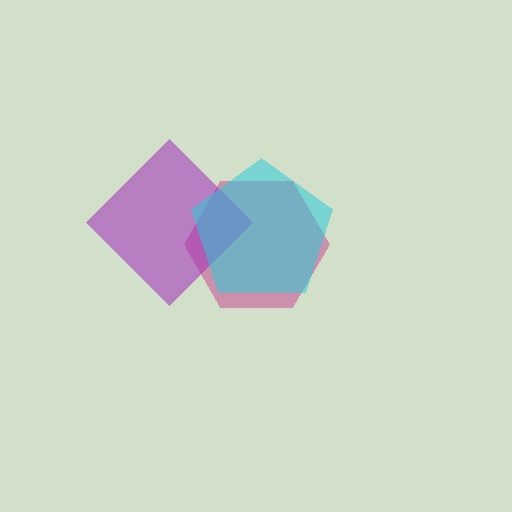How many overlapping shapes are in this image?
There are 3 overlapping shapes in the image.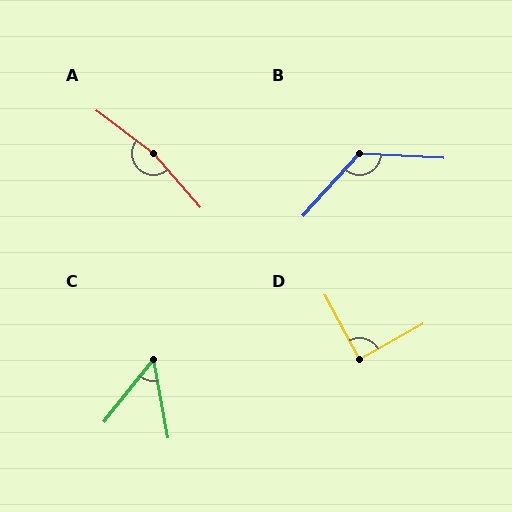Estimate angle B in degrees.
Approximately 129 degrees.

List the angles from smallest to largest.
C (49°), D (89°), B (129°), A (168°).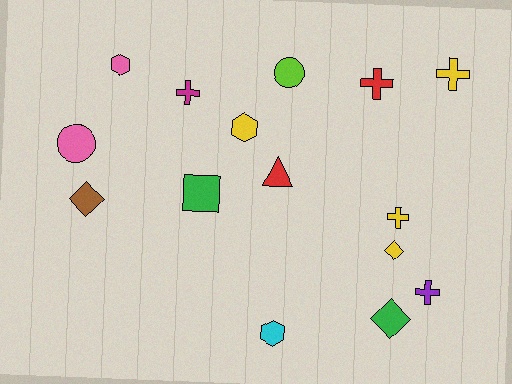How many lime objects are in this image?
There is 1 lime object.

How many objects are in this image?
There are 15 objects.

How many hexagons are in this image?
There are 3 hexagons.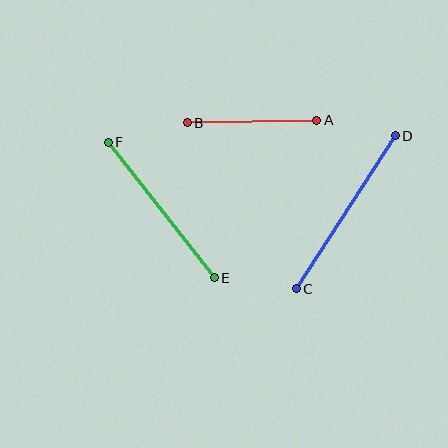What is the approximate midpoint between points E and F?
The midpoint is at approximately (161, 210) pixels.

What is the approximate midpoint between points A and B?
The midpoint is at approximately (252, 121) pixels.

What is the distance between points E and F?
The distance is approximately 172 pixels.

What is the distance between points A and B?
The distance is approximately 129 pixels.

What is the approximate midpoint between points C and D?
The midpoint is at approximately (346, 212) pixels.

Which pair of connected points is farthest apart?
Points C and D are farthest apart.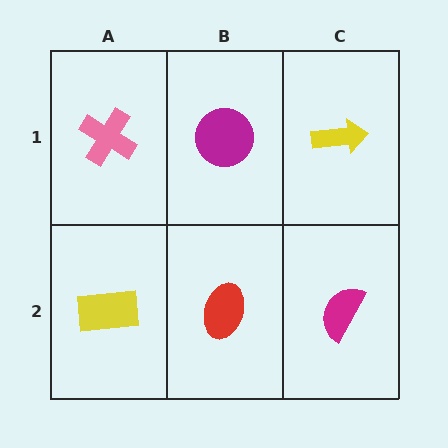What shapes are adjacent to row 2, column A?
A pink cross (row 1, column A), a red ellipse (row 2, column B).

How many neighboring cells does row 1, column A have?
2.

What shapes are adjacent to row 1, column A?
A yellow rectangle (row 2, column A), a magenta circle (row 1, column B).